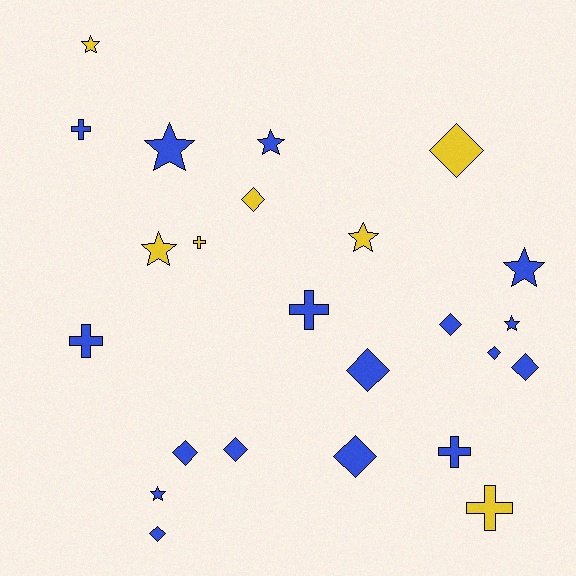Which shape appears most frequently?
Diamond, with 10 objects.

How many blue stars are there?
There are 5 blue stars.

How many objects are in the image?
There are 24 objects.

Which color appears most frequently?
Blue, with 17 objects.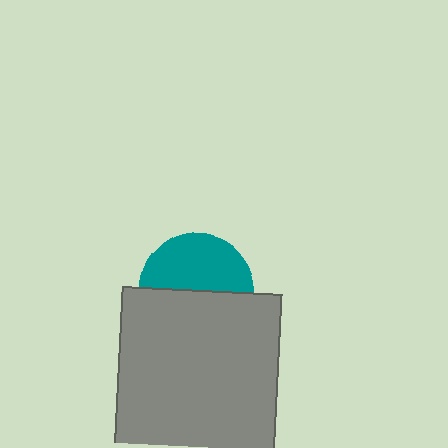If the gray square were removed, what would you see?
You would see the complete teal circle.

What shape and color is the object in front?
The object in front is a gray square.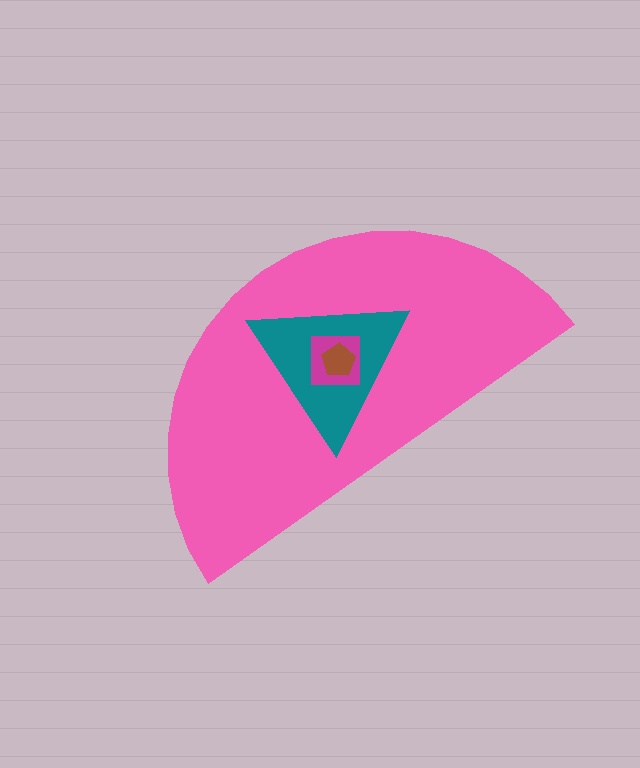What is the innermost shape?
The brown pentagon.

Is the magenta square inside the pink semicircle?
Yes.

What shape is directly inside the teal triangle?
The magenta square.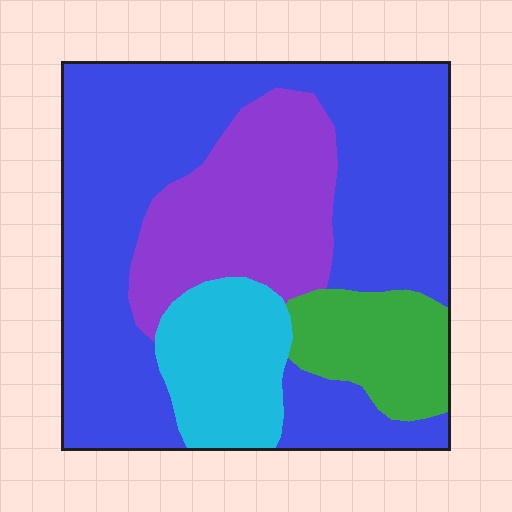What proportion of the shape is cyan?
Cyan takes up less than a sixth of the shape.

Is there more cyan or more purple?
Purple.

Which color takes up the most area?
Blue, at roughly 55%.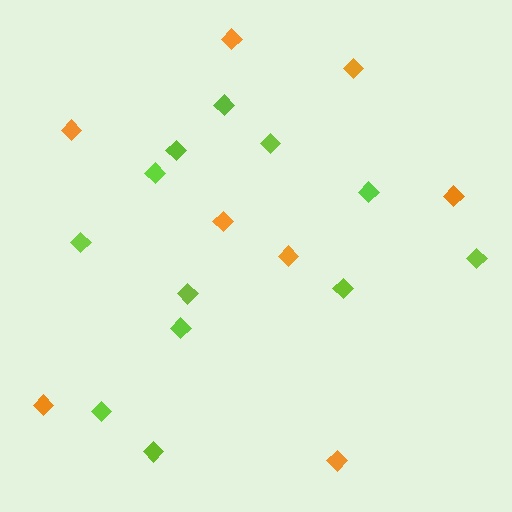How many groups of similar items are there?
There are 2 groups: one group of lime diamonds (12) and one group of orange diamonds (8).